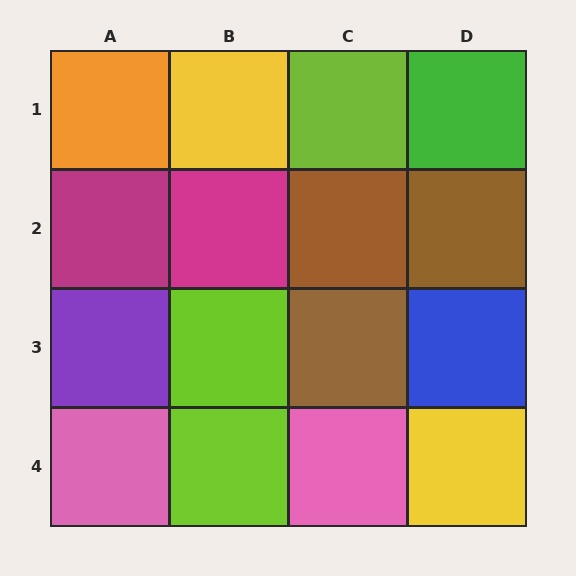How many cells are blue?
1 cell is blue.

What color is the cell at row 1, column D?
Green.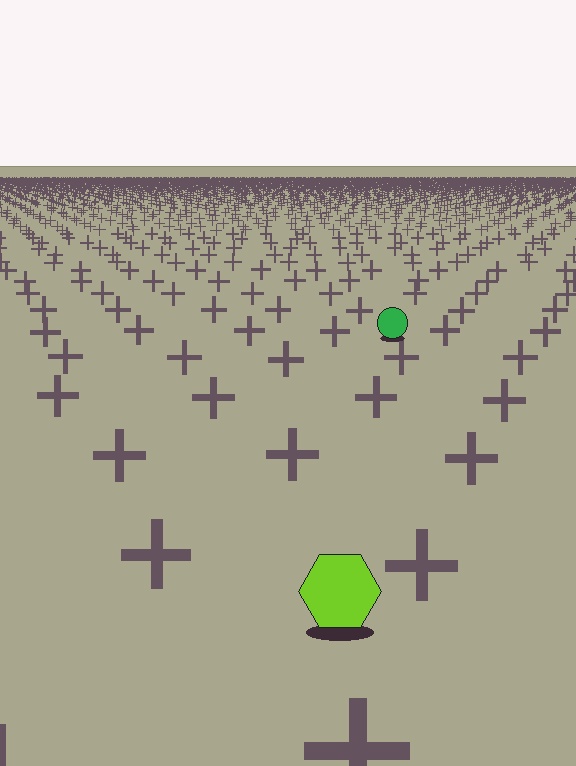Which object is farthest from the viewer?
The green circle is farthest from the viewer. It appears smaller and the ground texture around it is denser.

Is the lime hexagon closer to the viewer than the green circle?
Yes. The lime hexagon is closer — you can tell from the texture gradient: the ground texture is coarser near it.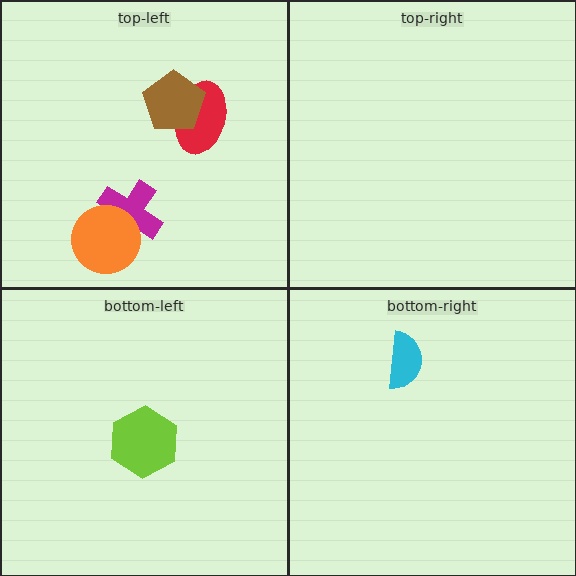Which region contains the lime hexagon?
The bottom-left region.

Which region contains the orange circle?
The top-left region.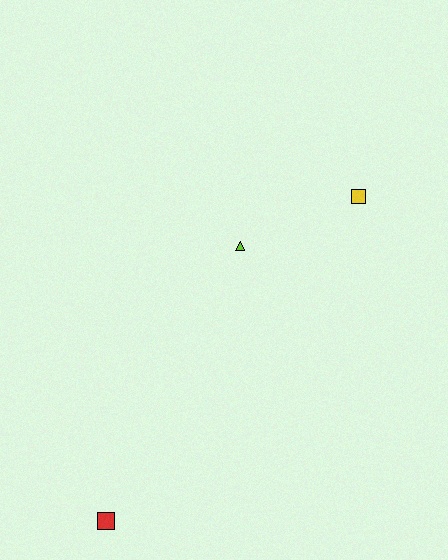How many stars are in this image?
There are no stars.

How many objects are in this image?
There are 3 objects.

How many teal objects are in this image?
There are no teal objects.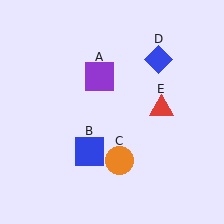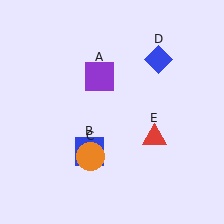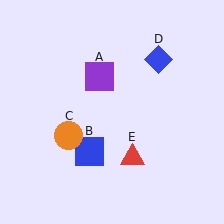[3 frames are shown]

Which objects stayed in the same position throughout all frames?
Purple square (object A) and blue square (object B) and blue diamond (object D) remained stationary.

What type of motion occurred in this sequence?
The orange circle (object C), red triangle (object E) rotated clockwise around the center of the scene.